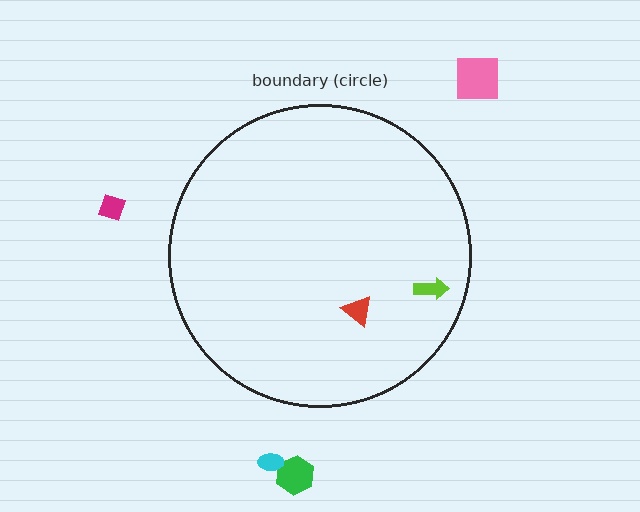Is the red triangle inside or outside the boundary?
Inside.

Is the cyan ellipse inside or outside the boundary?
Outside.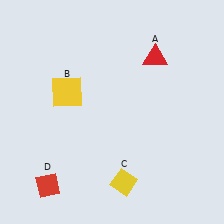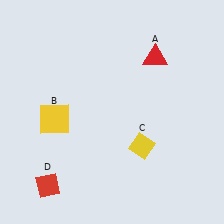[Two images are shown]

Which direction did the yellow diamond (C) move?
The yellow diamond (C) moved up.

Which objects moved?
The objects that moved are: the yellow square (B), the yellow diamond (C).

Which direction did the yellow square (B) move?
The yellow square (B) moved down.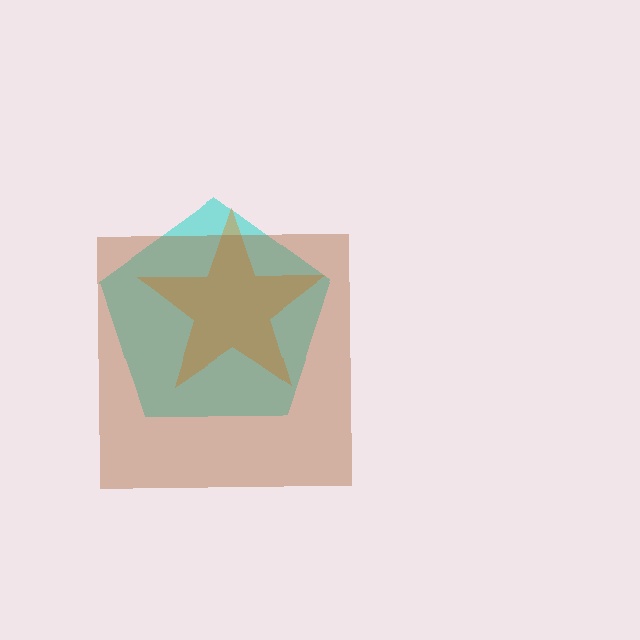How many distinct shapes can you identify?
There are 3 distinct shapes: a cyan pentagon, an orange star, a brown square.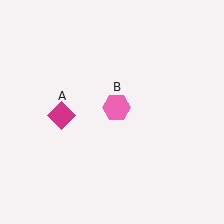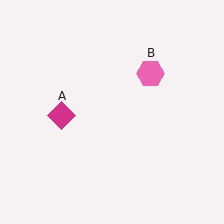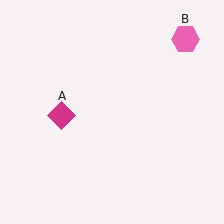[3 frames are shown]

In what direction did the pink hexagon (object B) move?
The pink hexagon (object B) moved up and to the right.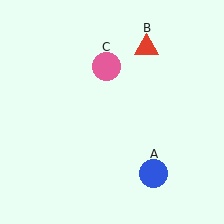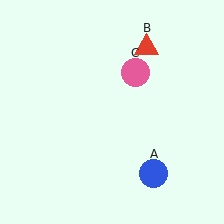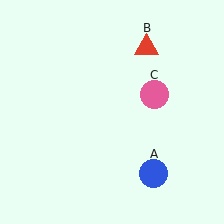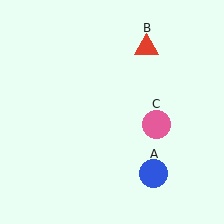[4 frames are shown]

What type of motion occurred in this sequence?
The pink circle (object C) rotated clockwise around the center of the scene.